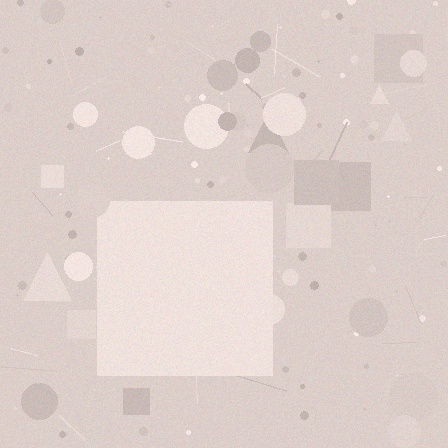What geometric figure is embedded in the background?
A square is embedded in the background.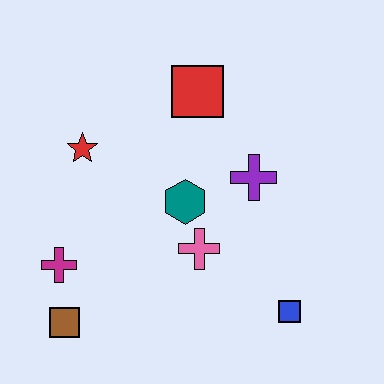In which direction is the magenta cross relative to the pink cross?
The magenta cross is to the left of the pink cross.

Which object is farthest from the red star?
The blue square is farthest from the red star.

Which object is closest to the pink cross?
The teal hexagon is closest to the pink cross.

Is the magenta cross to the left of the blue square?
Yes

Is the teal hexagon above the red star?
No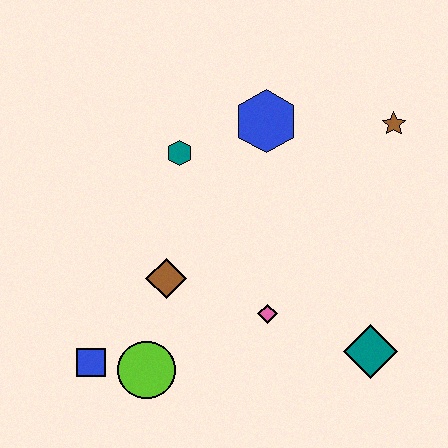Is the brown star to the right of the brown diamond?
Yes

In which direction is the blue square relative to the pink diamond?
The blue square is to the left of the pink diamond.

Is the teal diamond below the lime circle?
No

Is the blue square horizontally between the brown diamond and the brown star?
No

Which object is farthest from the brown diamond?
The brown star is farthest from the brown diamond.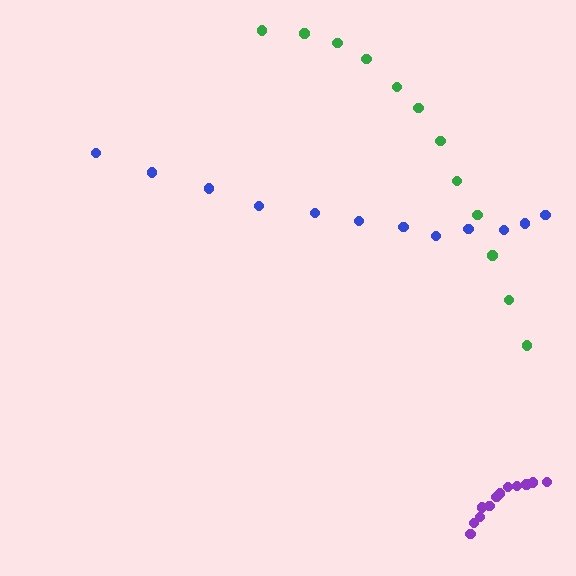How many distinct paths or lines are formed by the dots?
There are 3 distinct paths.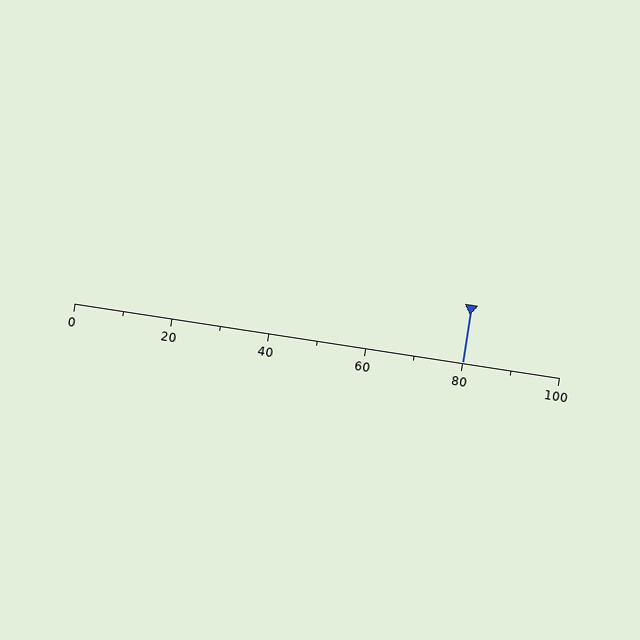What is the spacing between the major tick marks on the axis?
The major ticks are spaced 20 apart.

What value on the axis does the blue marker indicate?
The marker indicates approximately 80.